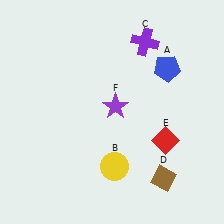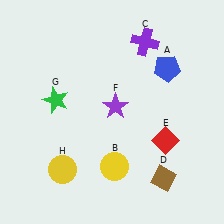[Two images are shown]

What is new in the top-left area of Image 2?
A green star (G) was added in the top-left area of Image 2.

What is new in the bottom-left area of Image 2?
A yellow circle (H) was added in the bottom-left area of Image 2.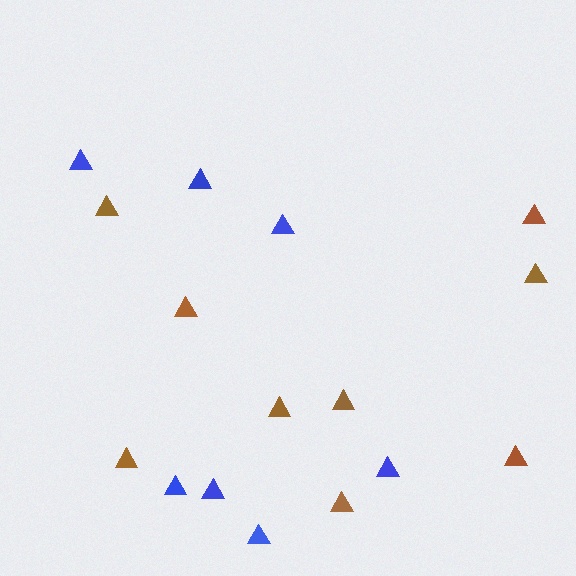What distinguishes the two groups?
There are 2 groups: one group of blue triangles (7) and one group of brown triangles (9).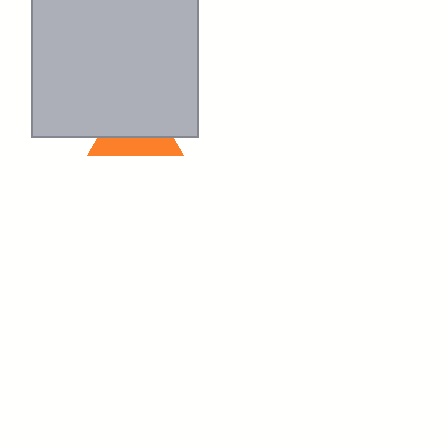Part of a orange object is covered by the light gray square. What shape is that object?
It is a triangle.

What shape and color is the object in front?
The object in front is a light gray square.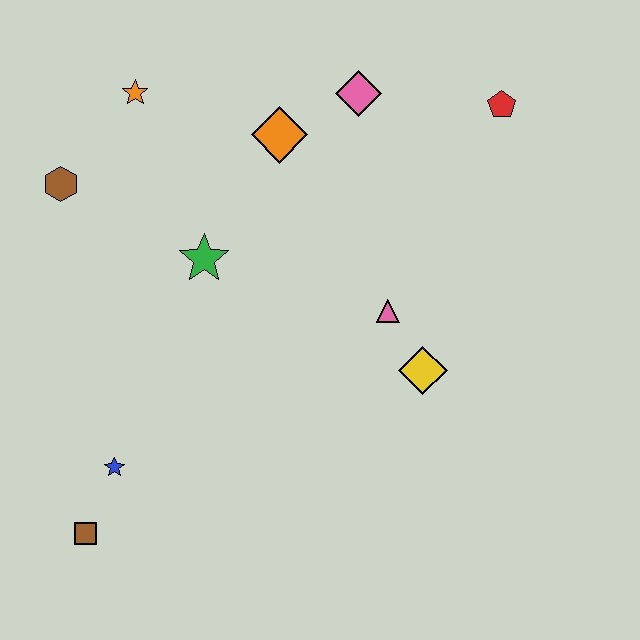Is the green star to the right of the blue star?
Yes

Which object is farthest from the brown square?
The red pentagon is farthest from the brown square.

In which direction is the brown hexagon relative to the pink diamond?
The brown hexagon is to the left of the pink diamond.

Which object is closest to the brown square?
The blue star is closest to the brown square.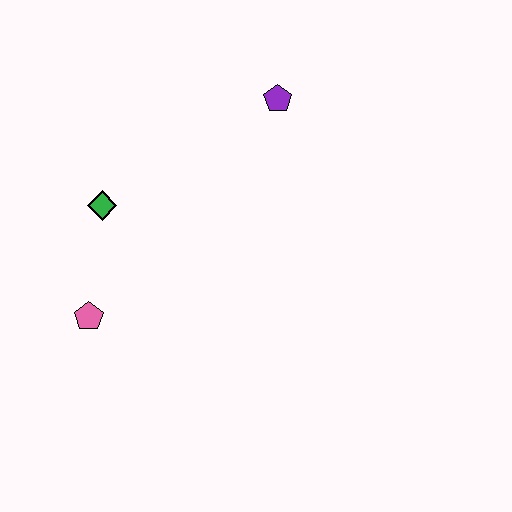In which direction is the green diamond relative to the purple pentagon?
The green diamond is to the left of the purple pentagon.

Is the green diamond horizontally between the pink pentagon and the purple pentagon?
Yes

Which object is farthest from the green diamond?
The purple pentagon is farthest from the green diamond.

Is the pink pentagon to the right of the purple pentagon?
No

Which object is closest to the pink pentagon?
The green diamond is closest to the pink pentagon.